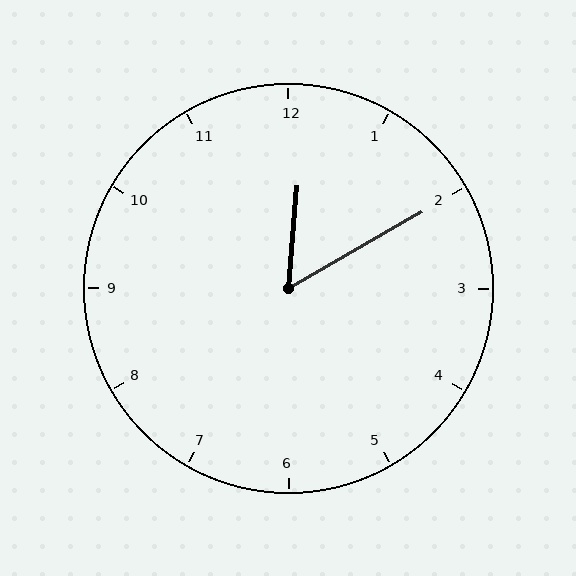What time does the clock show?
12:10.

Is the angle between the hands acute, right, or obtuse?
It is acute.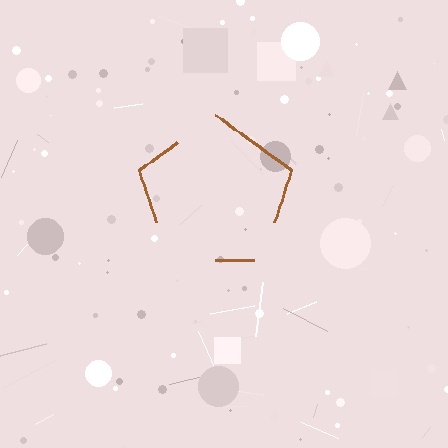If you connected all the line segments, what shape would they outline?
They would outline a pentagon.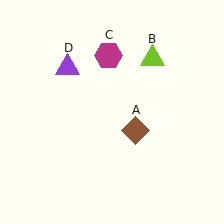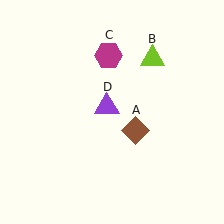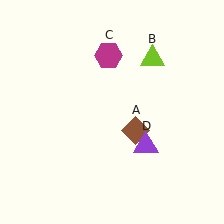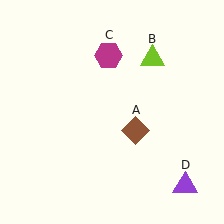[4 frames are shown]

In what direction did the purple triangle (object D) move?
The purple triangle (object D) moved down and to the right.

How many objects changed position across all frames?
1 object changed position: purple triangle (object D).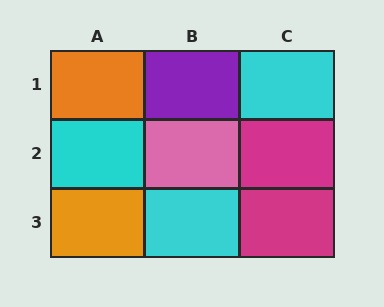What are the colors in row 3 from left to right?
Orange, cyan, magenta.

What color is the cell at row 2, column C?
Magenta.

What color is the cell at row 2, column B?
Pink.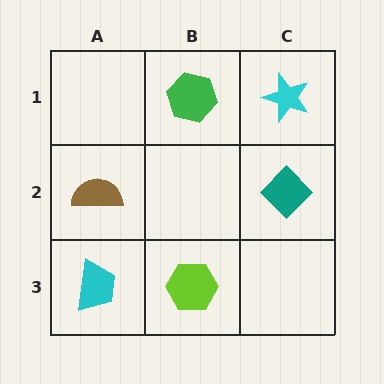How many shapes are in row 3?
2 shapes.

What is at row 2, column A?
A brown semicircle.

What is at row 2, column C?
A teal diamond.